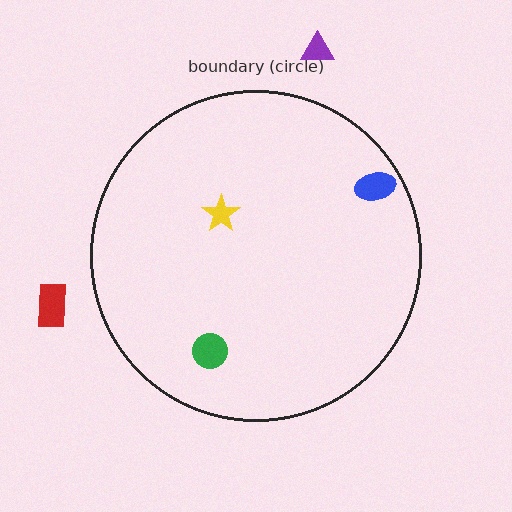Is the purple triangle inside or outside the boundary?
Outside.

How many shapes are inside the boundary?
3 inside, 2 outside.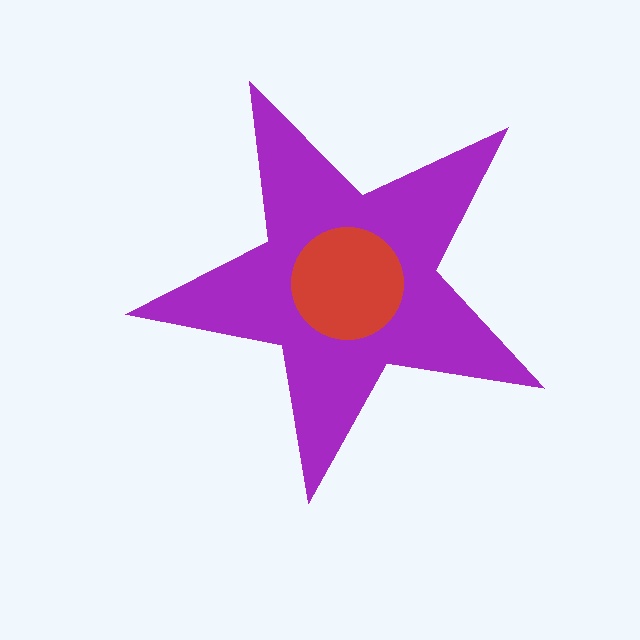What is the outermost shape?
The purple star.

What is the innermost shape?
The red circle.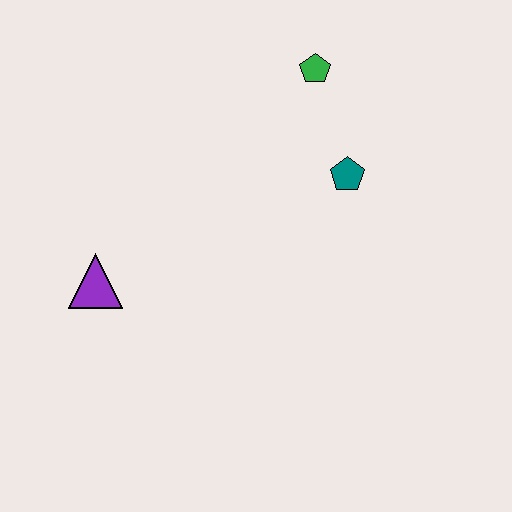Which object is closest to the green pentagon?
The teal pentagon is closest to the green pentagon.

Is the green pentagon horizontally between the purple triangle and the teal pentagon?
Yes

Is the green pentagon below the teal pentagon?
No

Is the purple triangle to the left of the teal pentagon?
Yes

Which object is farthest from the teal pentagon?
The purple triangle is farthest from the teal pentagon.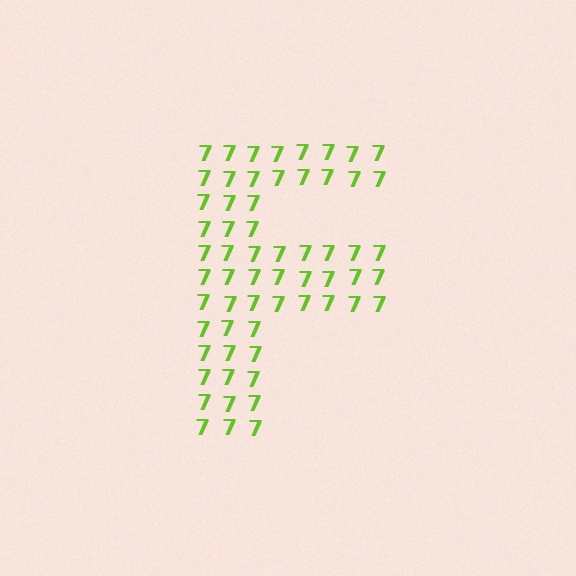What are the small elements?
The small elements are digit 7's.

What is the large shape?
The large shape is the letter F.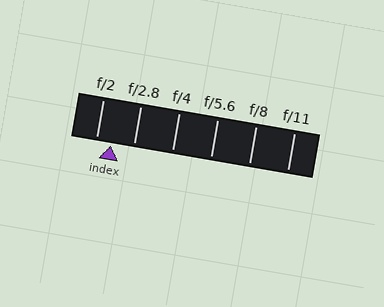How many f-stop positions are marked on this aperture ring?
There are 6 f-stop positions marked.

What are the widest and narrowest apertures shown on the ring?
The widest aperture shown is f/2 and the narrowest is f/11.